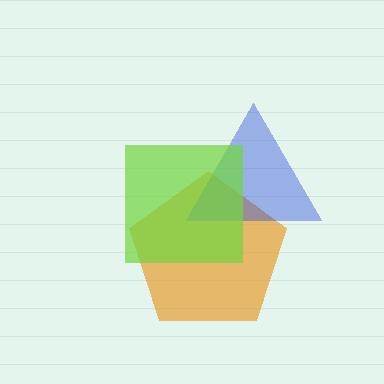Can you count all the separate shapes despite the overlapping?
Yes, there are 3 separate shapes.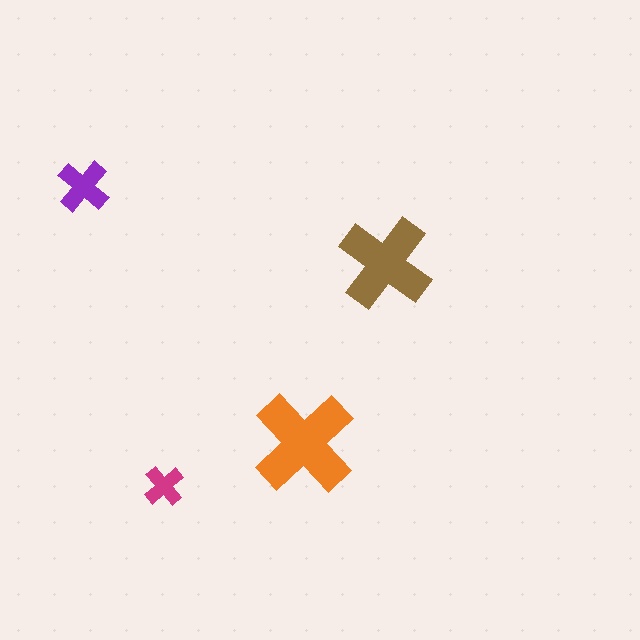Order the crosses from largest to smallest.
the orange one, the brown one, the purple one, the magenta one.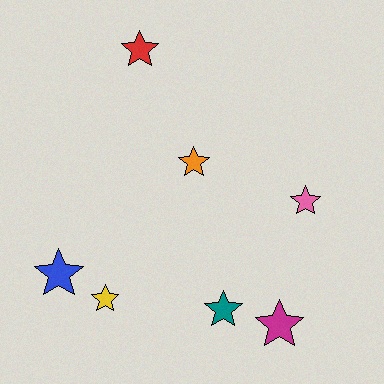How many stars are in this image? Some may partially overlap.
There are 7 stars.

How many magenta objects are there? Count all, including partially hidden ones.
There is 1 magenta object.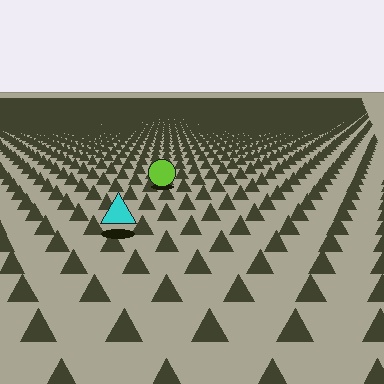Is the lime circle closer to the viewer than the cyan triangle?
No. The cyan triangle is closer — you can tell from the texture gradient: the ground texture is coarser near it.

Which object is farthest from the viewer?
The lime circle is farthest from the viewer. It appears smaller and the ground texture around it is denser.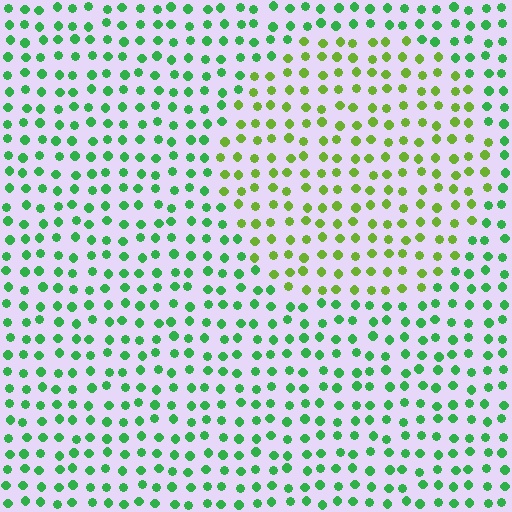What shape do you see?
I see a circle.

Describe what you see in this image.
The image is filled with small green elements in a uniform arrangement. A circle-shaped region is visible where the elements are tinted to a slightly different hue, forming a subtle color boundary.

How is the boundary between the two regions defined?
The boundary is defined purely by a slight shift in hue (about 39 degrees). Spacing, size, and orientation are identical on both sides.